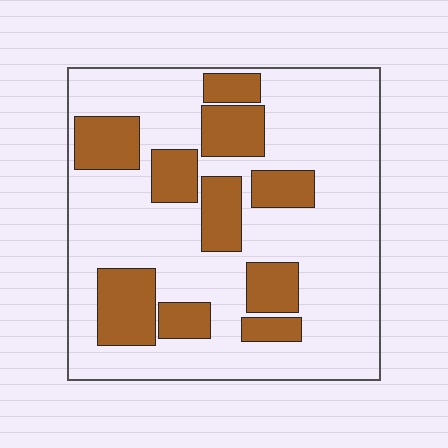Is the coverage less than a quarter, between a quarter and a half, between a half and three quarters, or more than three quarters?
Between a quarter and a half.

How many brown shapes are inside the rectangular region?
10.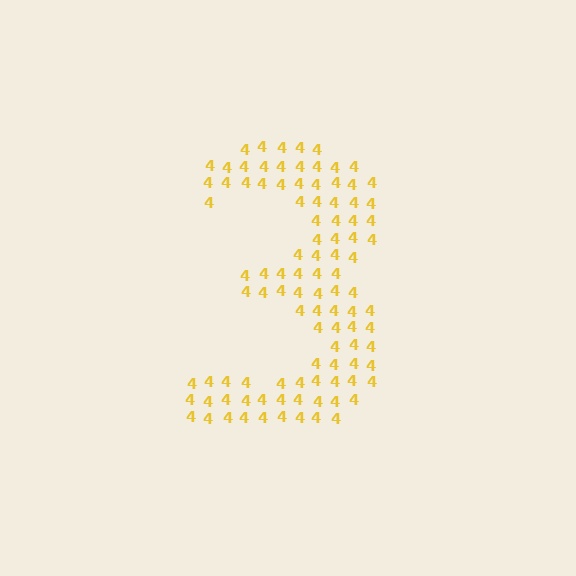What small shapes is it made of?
It is made of small digit 4's.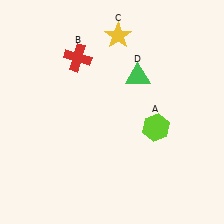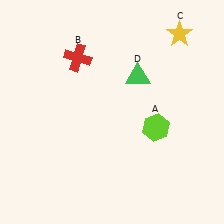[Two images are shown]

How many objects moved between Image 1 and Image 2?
1 object moved between the two images.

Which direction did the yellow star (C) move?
The yellow star (C) moved right.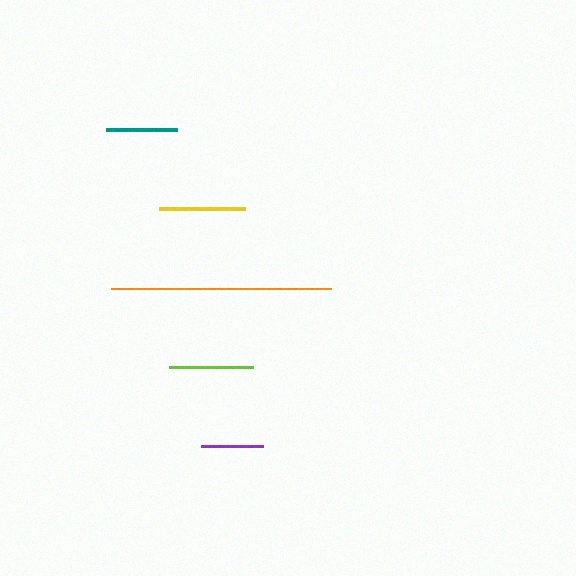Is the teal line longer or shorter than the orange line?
The orange line is longer than the teal line.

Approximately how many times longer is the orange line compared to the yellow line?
The orange line is approximately 2.6 times the length of the yellow line.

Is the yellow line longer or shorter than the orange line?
The orange line is longer than the yellow line.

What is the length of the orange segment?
The orange segment is approximately 220 pixels long.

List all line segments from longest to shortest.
From longest to shortest: orange, yellow, lime, teal, purple.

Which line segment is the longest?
The orange line is the longest at approximately 220 pixels.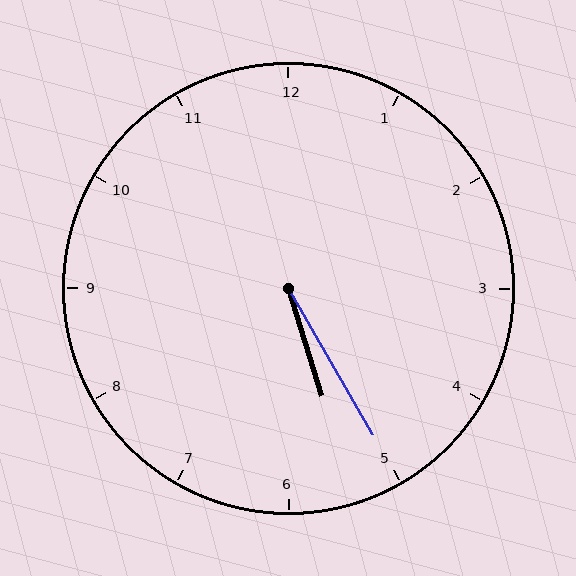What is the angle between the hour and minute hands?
Approximately 12 degrees.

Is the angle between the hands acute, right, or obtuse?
It is acute.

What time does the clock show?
5:25.